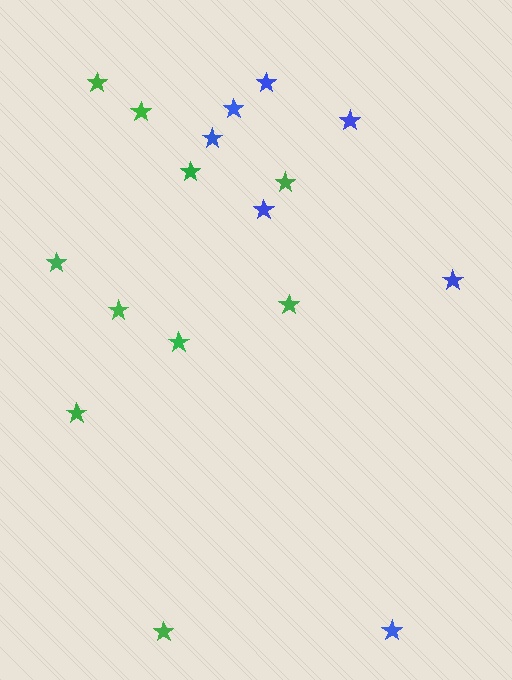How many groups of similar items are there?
There are 2 groups: one group of green stars (10) and one group of blue stars (7).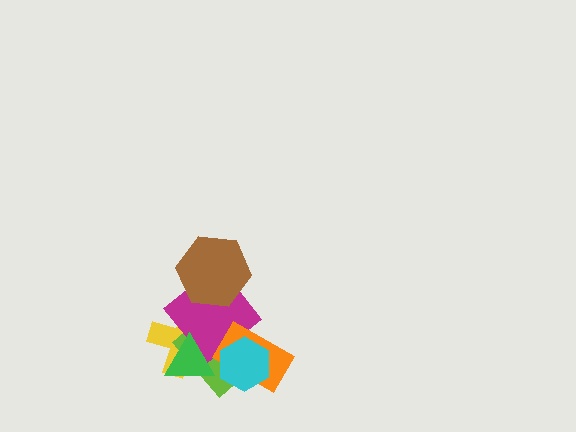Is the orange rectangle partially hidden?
Yes, it is partially covered by another shape.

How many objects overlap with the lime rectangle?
5 objects overlap with the lime rectangle.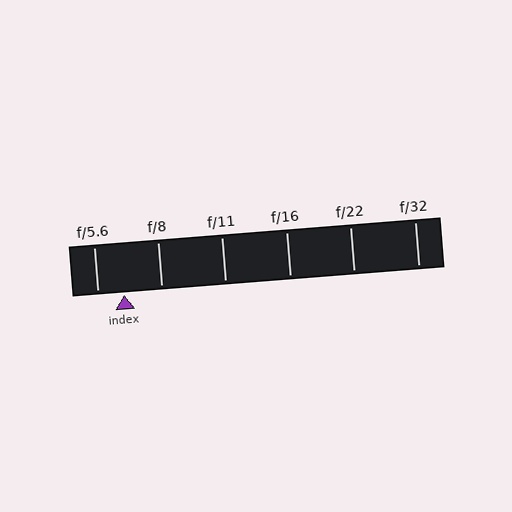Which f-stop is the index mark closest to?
The index mark is closest to f/5.6.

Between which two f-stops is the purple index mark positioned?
The index mark is between f/5.6 and f/8.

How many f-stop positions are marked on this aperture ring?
There are 6 f-stop positions marked.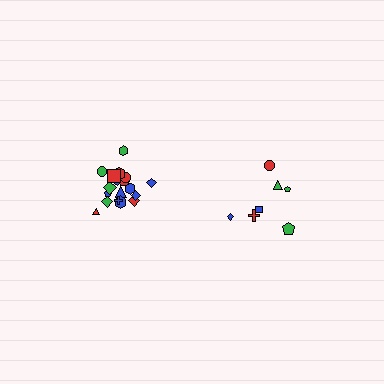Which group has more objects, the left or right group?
The left group.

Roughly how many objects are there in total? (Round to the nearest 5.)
Roughly 25 objects in total.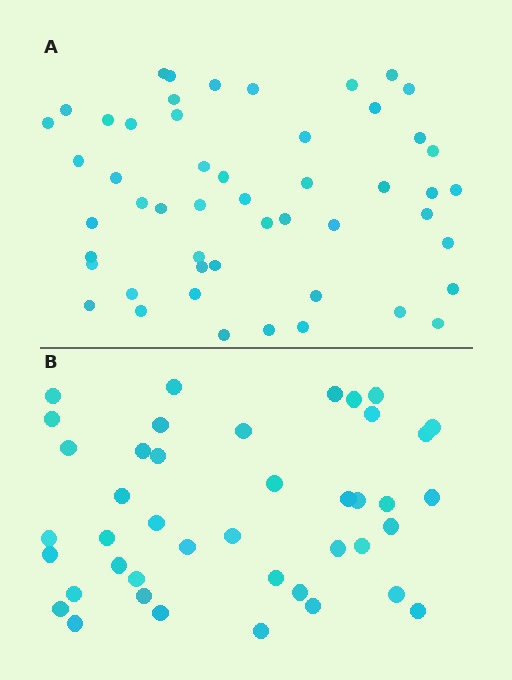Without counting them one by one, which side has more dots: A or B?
Region A (the top region) has more dots.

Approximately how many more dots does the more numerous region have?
Region A has roughly 8 or so more dots than region B.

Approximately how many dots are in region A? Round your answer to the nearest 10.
About 50 dots. (The exact count is 51, which rounds to 50.)